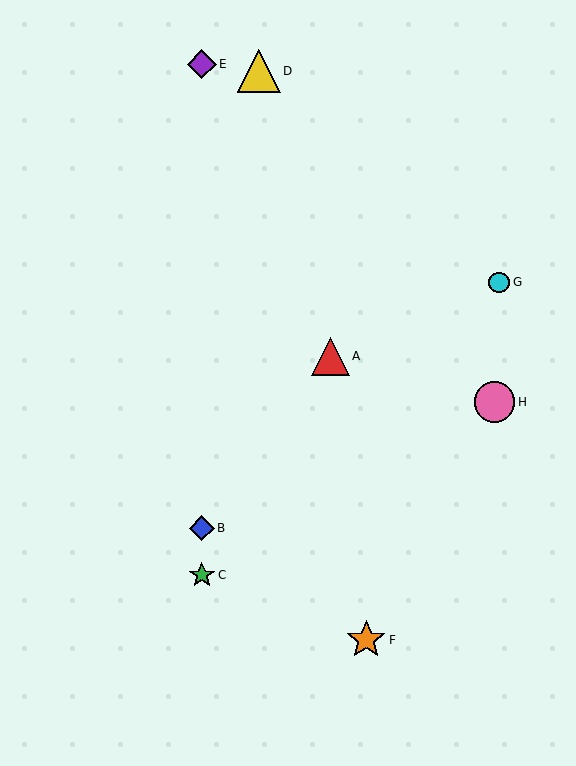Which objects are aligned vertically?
Objects B, C, E are aligned vertically.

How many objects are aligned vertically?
3 objects (B, C, E) are aligned vertically.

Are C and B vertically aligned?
Yes, both are at x≈202.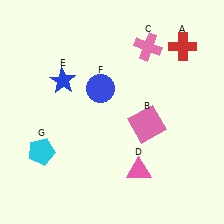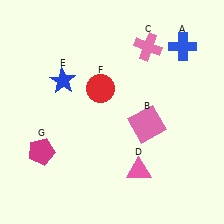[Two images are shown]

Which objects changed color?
A changed from red to blue. F changed from blue to red. G changed from cyan to magenta.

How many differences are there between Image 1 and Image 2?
There are 3 differences between the two images.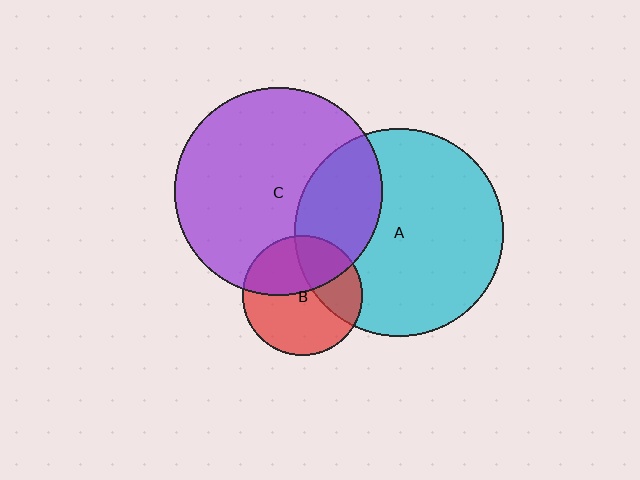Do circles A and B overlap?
Yes.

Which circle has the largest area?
Circle A (cyan).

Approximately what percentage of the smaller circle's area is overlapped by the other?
Approximately 35%.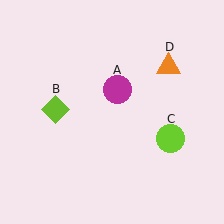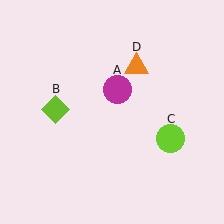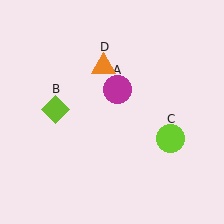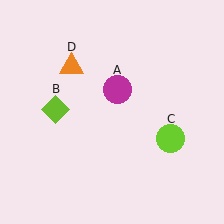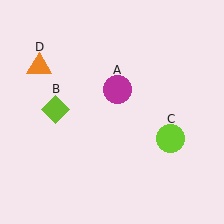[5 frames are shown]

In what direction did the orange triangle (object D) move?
The orange triangle (object D) moved left.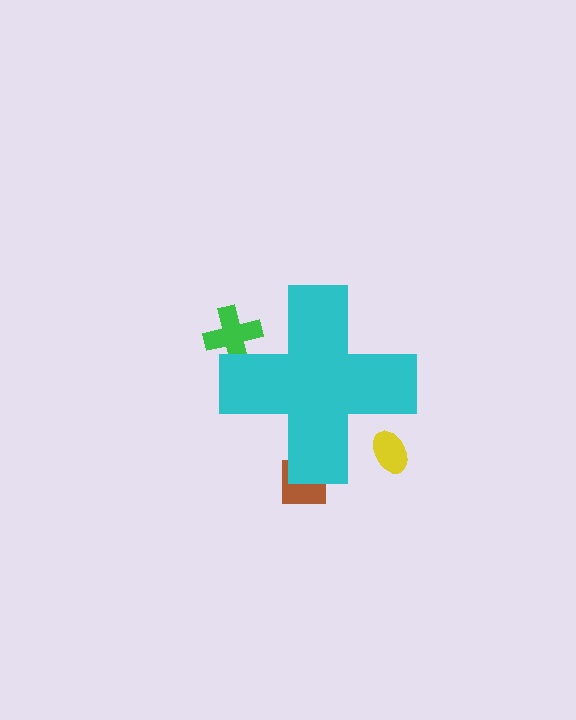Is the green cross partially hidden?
Yes, the green cross is partially hidden behind the cyan cross.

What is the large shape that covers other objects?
A cyan cross.